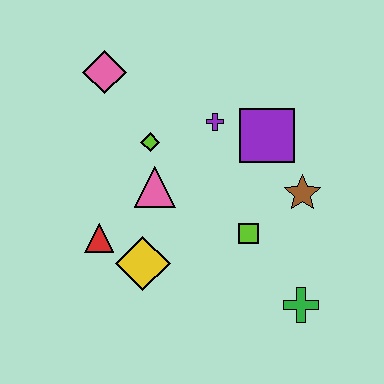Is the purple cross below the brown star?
No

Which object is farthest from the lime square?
The pink diamond is farthest from the lime square.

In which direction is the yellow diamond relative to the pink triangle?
The yellow diamond is below the pink triangle.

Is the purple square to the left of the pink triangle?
No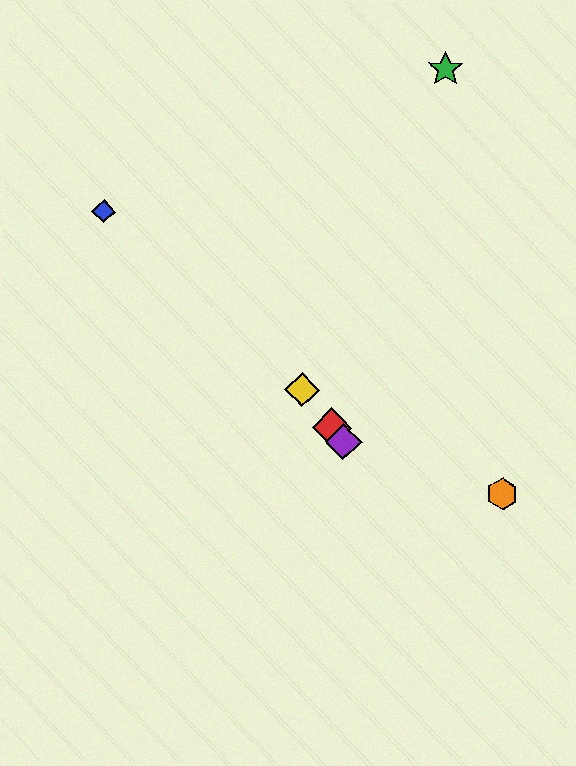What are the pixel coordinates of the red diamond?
The red diamond is at (332, 427).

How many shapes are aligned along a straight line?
3 shapes (the red diamond, the yellow diamond, the purple diamond) are aligned along a straight line.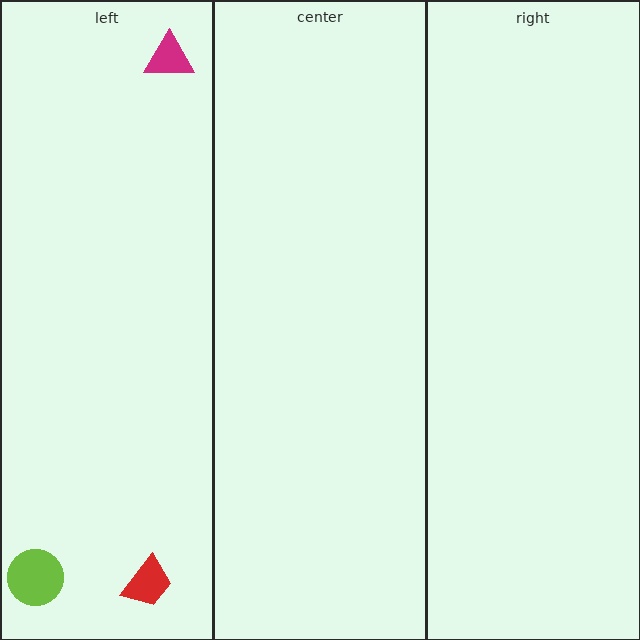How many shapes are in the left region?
3.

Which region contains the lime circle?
The left region.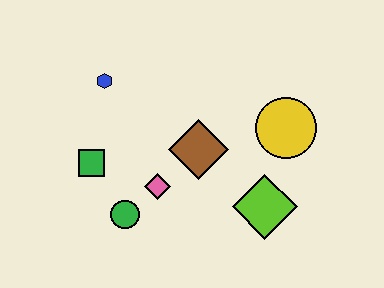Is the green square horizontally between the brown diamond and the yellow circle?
No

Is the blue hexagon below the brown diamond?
No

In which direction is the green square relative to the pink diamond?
The green square is to the left of the pink diamond.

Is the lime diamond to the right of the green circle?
Yes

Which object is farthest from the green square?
The yellow circle is farthest from the green square.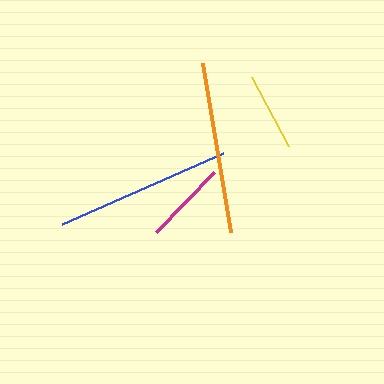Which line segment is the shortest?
The yellow line is the shortest at approximately 78 pixels.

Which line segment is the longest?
The blue line is the longest at approximately 176 pixels.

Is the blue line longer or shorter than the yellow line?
The blue line is longer than the yellow line.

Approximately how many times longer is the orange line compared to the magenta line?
The orange line is approximately 2.1 times the length of the magenta line.